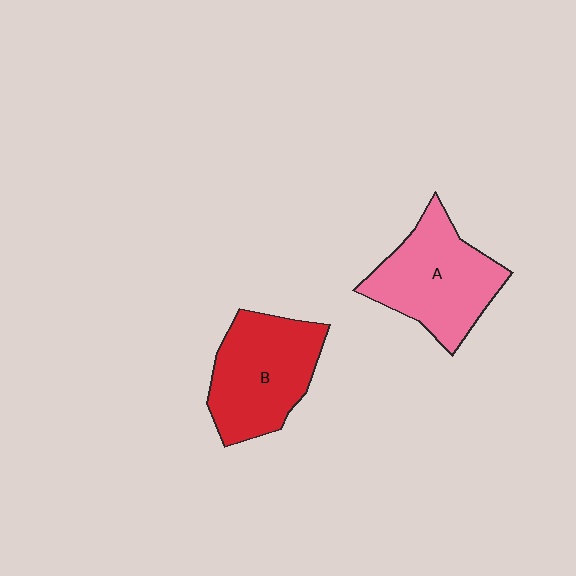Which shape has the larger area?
Shape A (pink).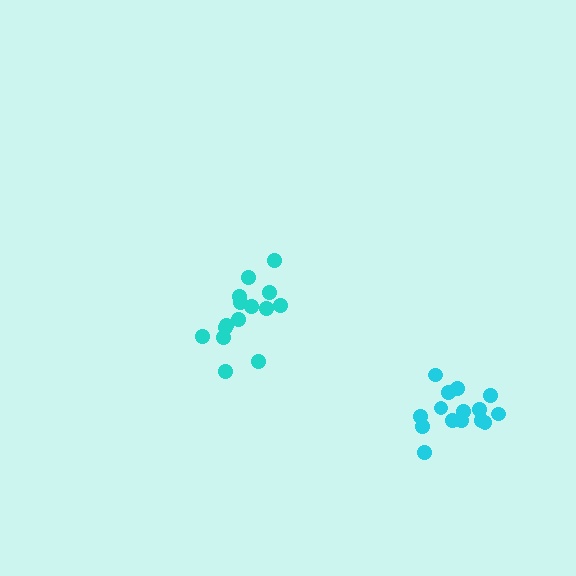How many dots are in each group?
Group 1: 15 dots, Group 2: 15 dots (30 total).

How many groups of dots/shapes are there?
There are 2 groups.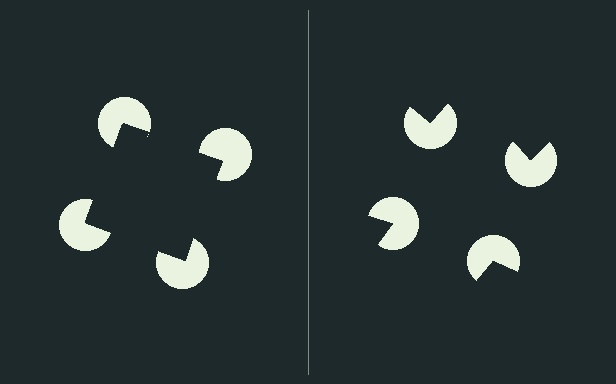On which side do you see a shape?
An illusory square appears on the left side. On the right side the wedge cuts are rotated, so no coherent shape forms.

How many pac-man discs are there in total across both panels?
8 — 4 on each side.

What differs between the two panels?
The pac-man discs are positioned identically on both sides; only the wedge orientations differ. On the left they align to a square; on the right they are misaligned.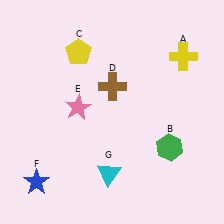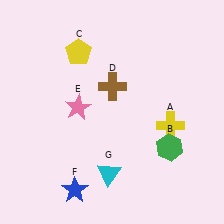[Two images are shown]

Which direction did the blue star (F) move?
The blue star (F) moved right.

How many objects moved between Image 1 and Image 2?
2 objects moved between the two images.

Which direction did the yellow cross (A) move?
The yellow cross (A) moved down.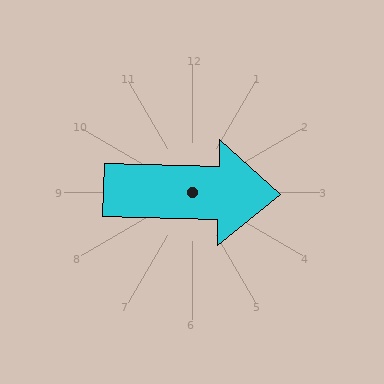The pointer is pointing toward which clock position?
Roughly 3 o'clock.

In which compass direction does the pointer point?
East.